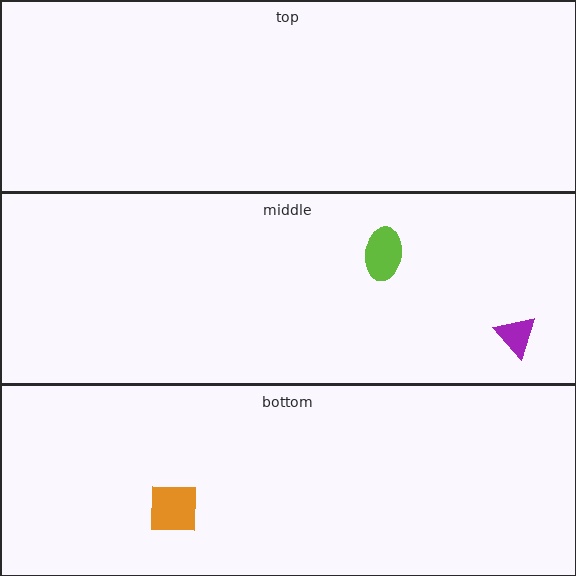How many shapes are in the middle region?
2.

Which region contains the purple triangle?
The middle region.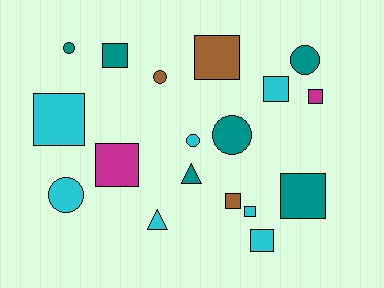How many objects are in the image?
There are 18 objects.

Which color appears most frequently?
Cyan, with 7 objects.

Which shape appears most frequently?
Square, with 10 objects.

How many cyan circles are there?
There are 2 cyan circles.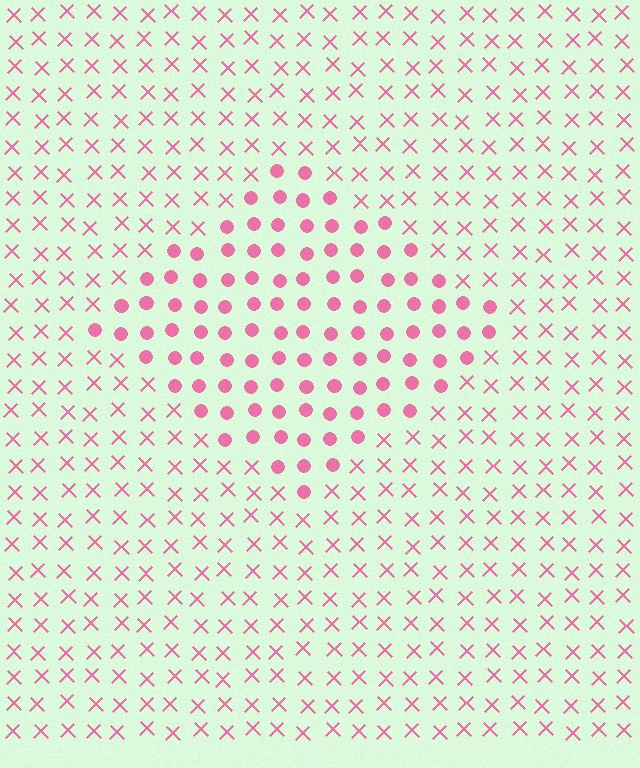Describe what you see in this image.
The image is filled with small pink elements arranged in a uniform grid. A diamond-shaped region contains circles, while the surrounding area contains X marks. The boundary is defined purely by the change in element shape.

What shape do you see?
I see a diamond.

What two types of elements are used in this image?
The image uses circles inside the diamond region and X marks outside it.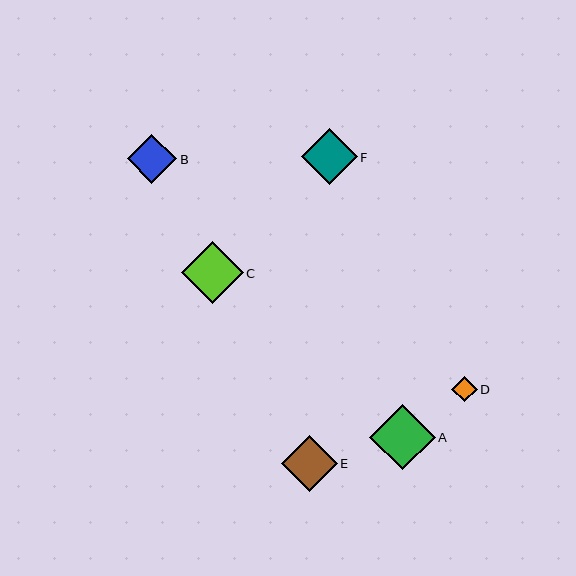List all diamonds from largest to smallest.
From largest to smallest: A, C, E, F, B, D.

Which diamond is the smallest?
Diamond D is the smallest with a size of approximately 25 pixels.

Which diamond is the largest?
Diamond A is the largest with a size of approximately 65 pixels.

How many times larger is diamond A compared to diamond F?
Diamond A is approximately 1.2 times the size of diamond F.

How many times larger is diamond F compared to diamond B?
Diamond F is approximately 1.1 times the size of diamond B.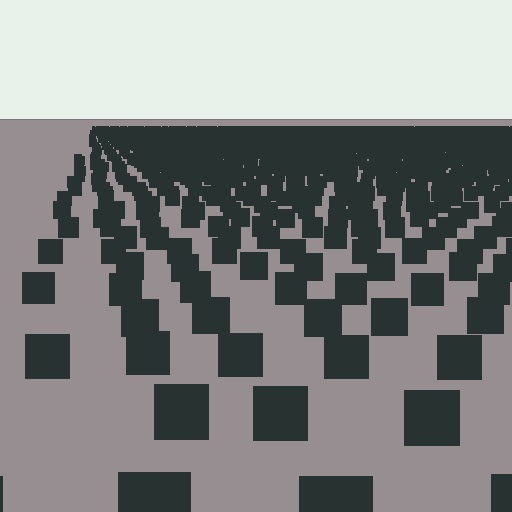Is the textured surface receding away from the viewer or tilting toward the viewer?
The surface is receding away from the viewer. Texture elements get smaller and denser toward the top.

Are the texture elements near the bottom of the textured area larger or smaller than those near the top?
Larger. Near the bottom, elements are closer to the viewer and appear at a bigger on-screen size.